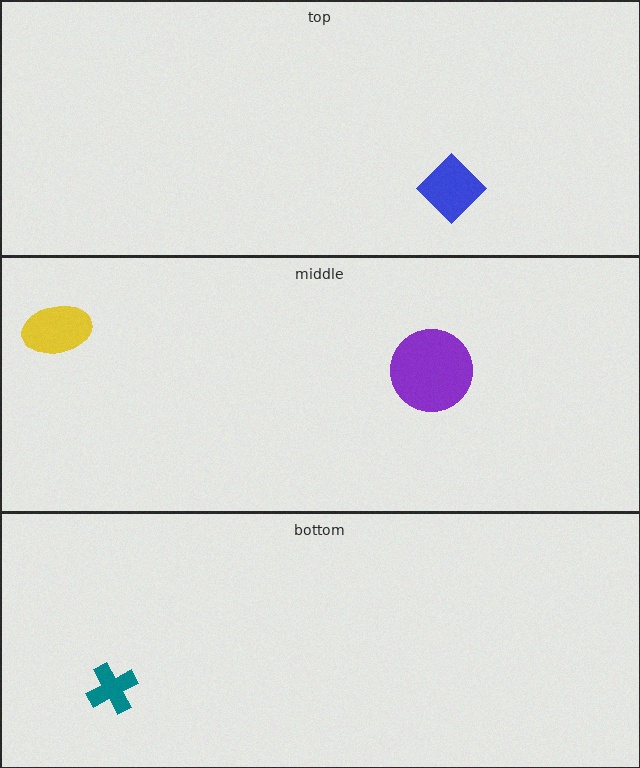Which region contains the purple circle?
The middle region.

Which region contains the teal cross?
The bottom region.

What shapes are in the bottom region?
The teal cross.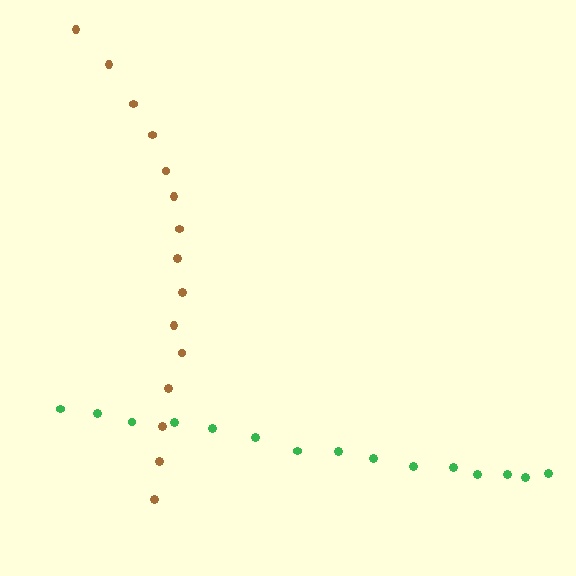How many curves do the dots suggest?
There are 2 distinct paths.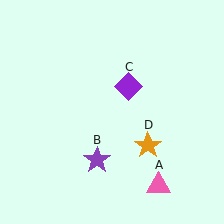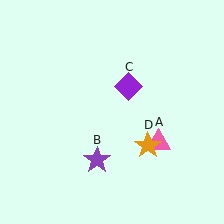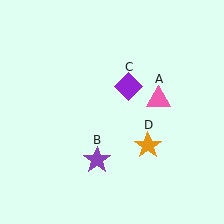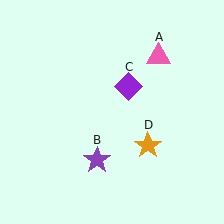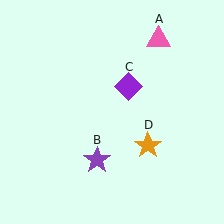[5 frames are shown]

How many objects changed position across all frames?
1 object changed position: pink triangle (object A).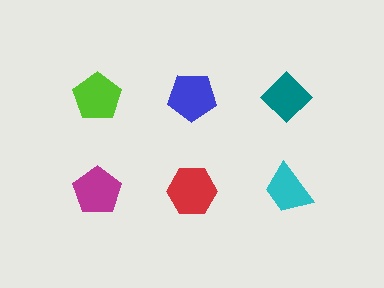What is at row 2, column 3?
A cyan trapezoid.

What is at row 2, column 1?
A magenta pentagon.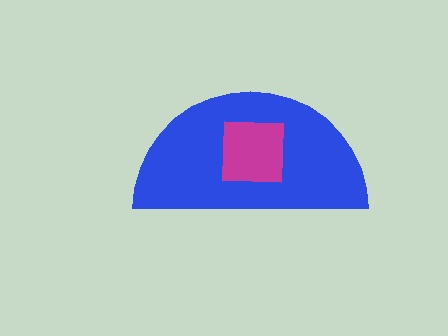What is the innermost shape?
The magenta square.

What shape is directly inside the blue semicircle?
The magenta square.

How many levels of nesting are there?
2.